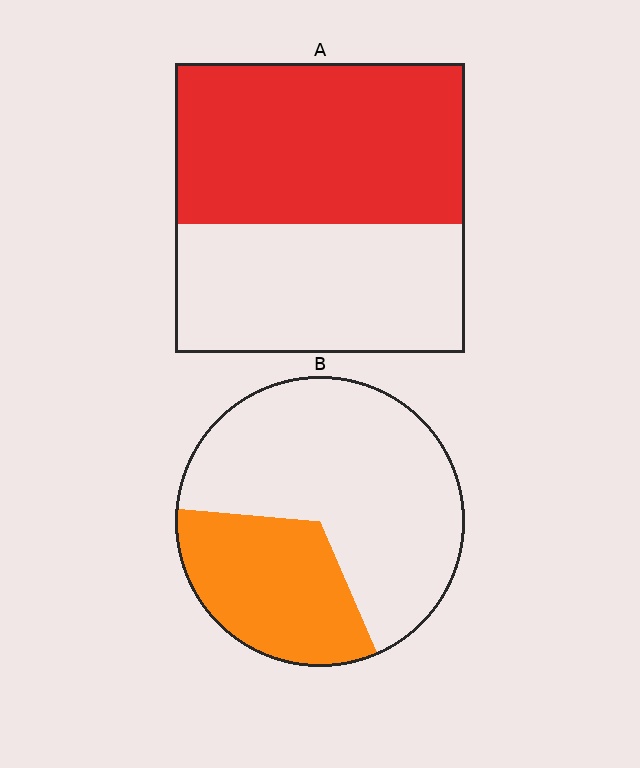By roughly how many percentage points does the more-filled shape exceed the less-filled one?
By roughly 25 percentage points (A over B).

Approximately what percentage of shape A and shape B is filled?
A is approximately 55% and B is approximately 35%.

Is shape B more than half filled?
No.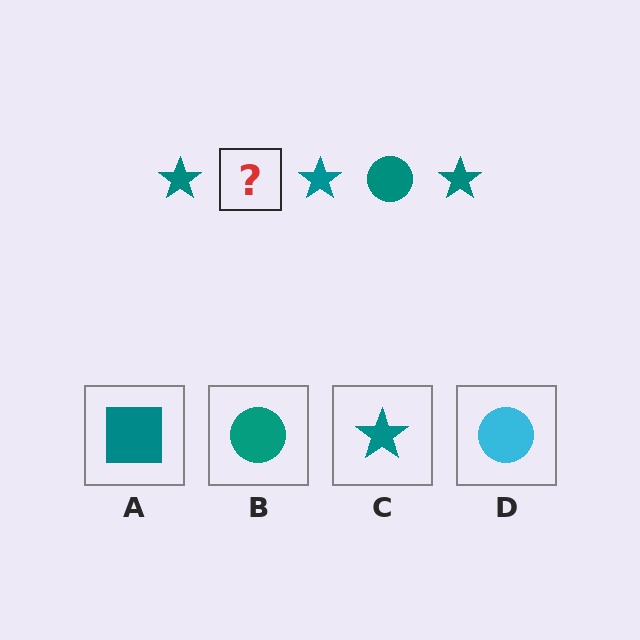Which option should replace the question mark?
Option B.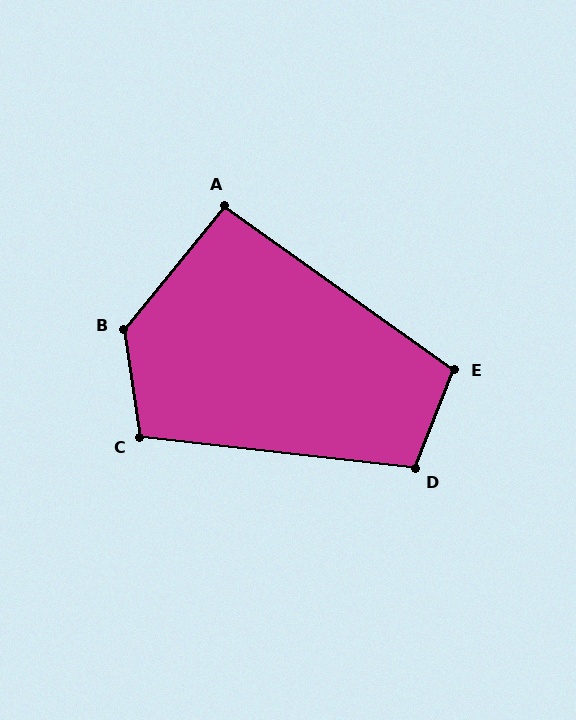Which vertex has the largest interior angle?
B, at approximately 132 degrees.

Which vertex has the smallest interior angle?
A, at approximately 94 degrees.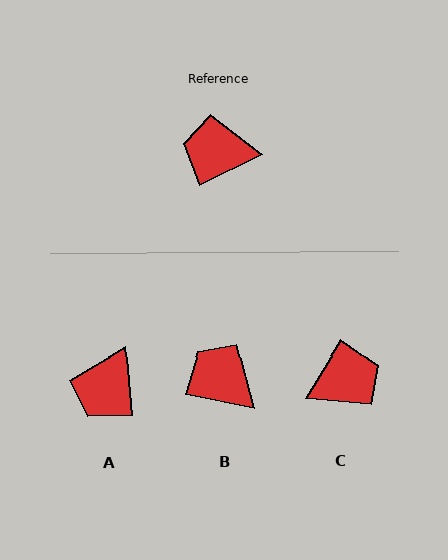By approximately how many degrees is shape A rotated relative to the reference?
Approximately 69 degrees counter-clockwise.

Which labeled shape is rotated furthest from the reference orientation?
C, about 147 degrees away.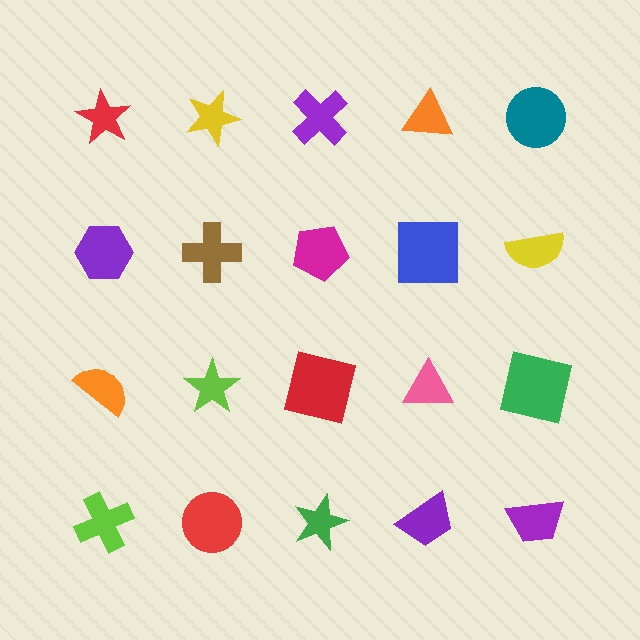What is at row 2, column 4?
A blue square.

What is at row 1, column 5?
A teal circle.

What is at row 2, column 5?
A yellow semicircle.